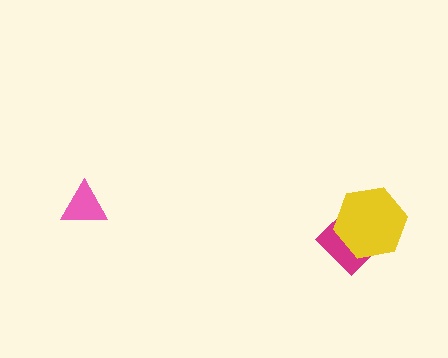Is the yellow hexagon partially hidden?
No, no other shape covers it.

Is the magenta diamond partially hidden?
Yes, it is partially covered by another shape.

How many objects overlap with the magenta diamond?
1 object overlaps with the magenta diamond.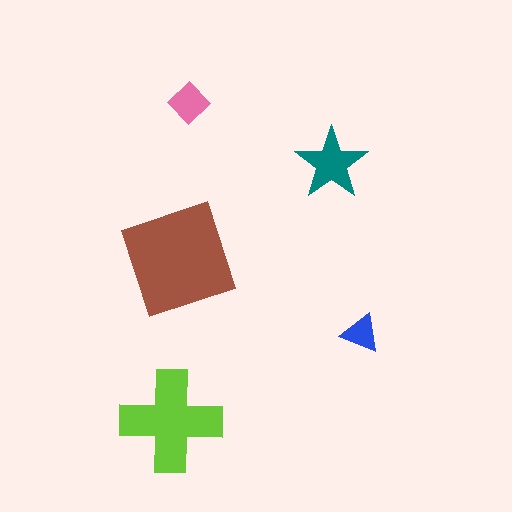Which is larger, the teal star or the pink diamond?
The teal star.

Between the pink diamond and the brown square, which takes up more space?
The brown square.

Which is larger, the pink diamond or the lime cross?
The lime cross.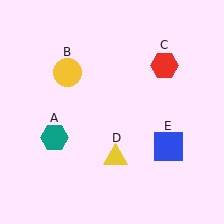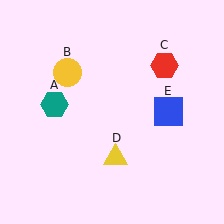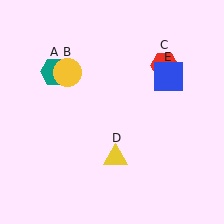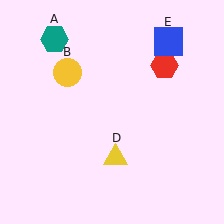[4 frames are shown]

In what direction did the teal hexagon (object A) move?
The teal hexagon (object A) moved up.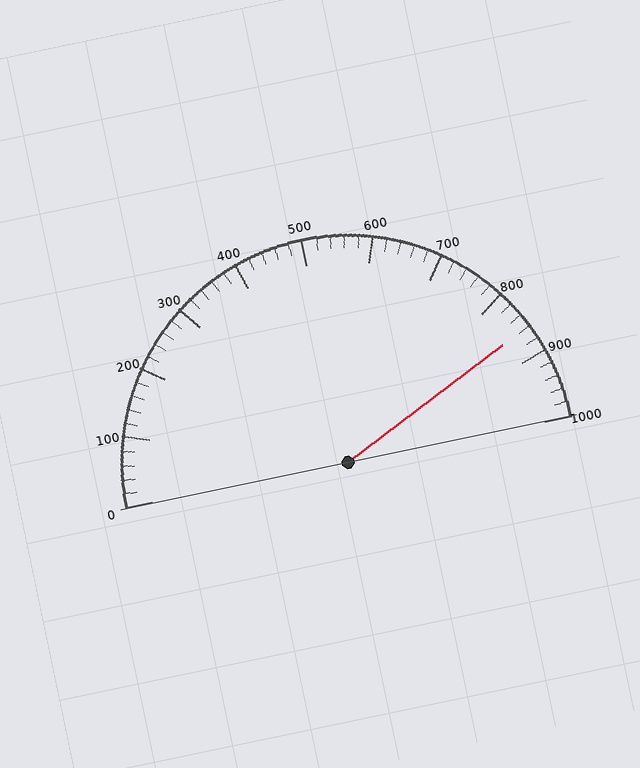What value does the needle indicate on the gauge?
The needle indicates approximately 860.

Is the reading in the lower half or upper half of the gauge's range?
The reading is in the upper half of the range (0 to 1000).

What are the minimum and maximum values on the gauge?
The gauge ranges from 0 to 1000.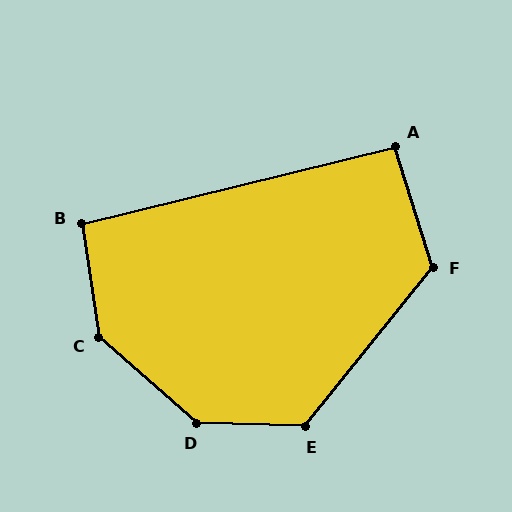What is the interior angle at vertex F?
Approximately 124 degrees (obtuse).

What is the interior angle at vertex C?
Approximately 139 degrees (obtuse).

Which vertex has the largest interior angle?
D, at approximately 141 degrees.